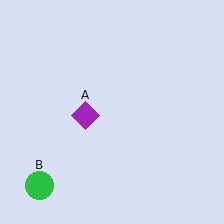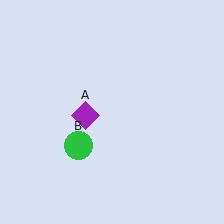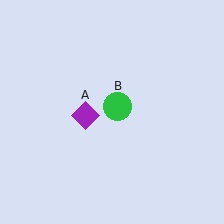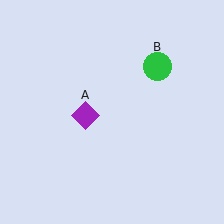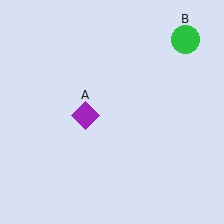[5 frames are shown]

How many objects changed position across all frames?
1 object changed position: green circle (object B).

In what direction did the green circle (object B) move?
The green circle (object B) moved up and to the right.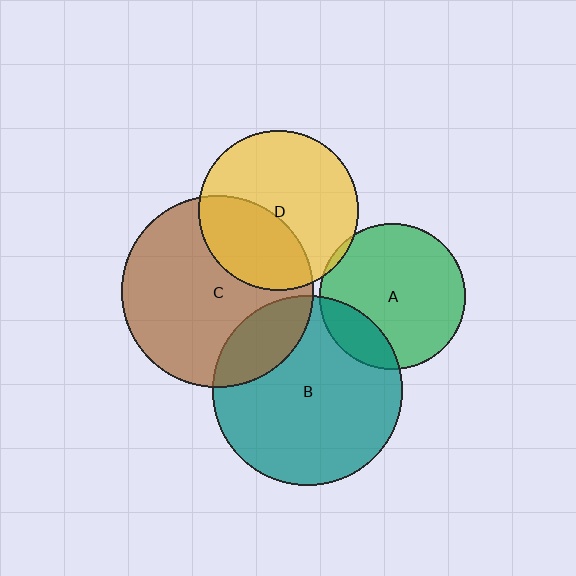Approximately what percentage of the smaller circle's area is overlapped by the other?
Approximately 5%.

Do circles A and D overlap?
Yes.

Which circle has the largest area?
Circle C (brown).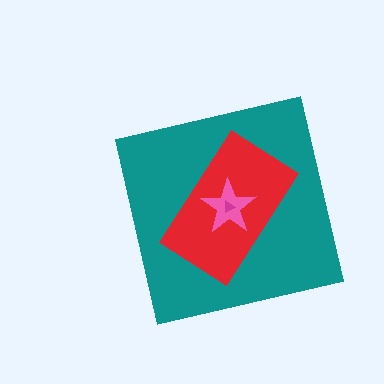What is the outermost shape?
The teal square.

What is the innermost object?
The magenta triangle.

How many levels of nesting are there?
4.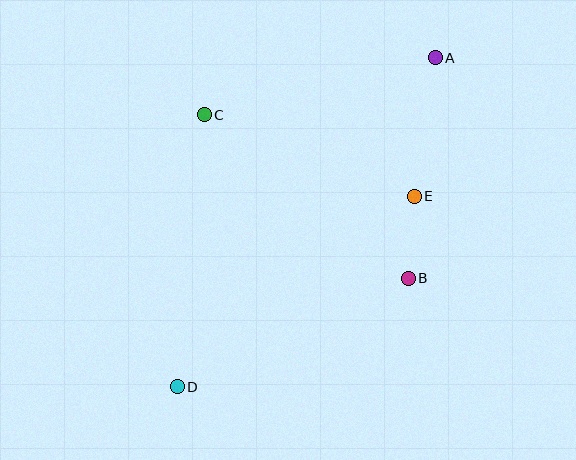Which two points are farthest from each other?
Points A and D are farthest from each other.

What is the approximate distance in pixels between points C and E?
The distance between C and E is approximately 225 pixels.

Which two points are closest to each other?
Points B and E are closest to each other.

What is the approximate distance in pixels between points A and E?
The distance between A and E is approximately 140 pixels.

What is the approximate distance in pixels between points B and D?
The distance between B and D is approximately 255 pixels.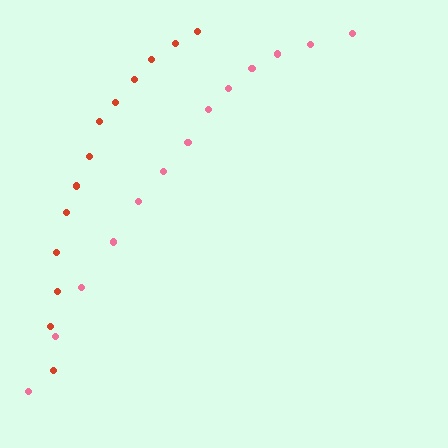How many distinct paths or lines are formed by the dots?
There are 2 distinct paths.